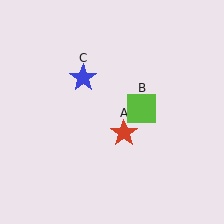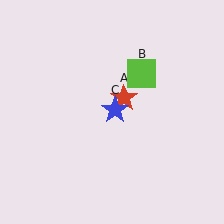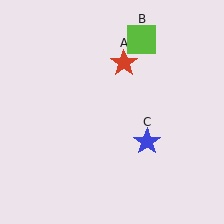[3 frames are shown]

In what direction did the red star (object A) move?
The red star (object A) moved up.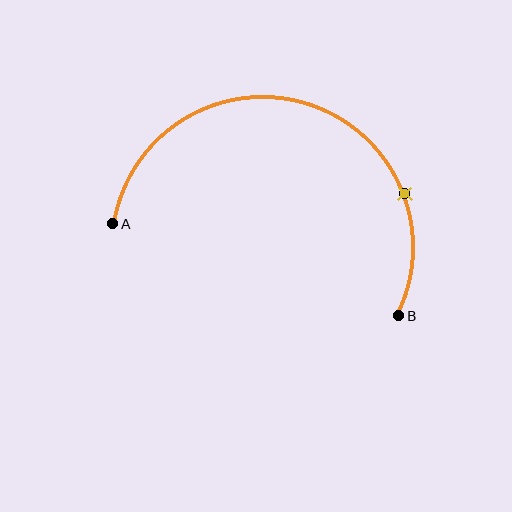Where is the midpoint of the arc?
The arc midpoint is the point on the curve farthest from the straight line joining A and B. It sits above that line.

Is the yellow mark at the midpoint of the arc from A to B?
No. The yellow mark lies on the arc but is closer to endpoint B. The arc midpoint would be at the point on the curve equidistant along the arc from both A and B.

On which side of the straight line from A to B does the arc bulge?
The arc bulges above the straight line connecting A and B.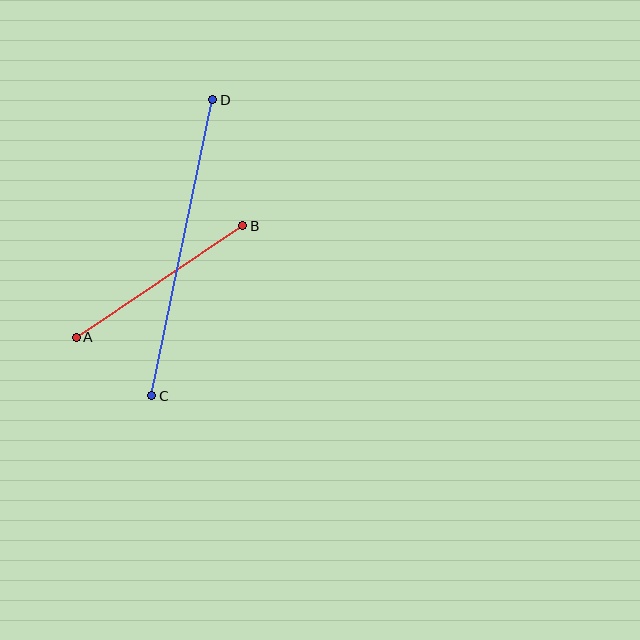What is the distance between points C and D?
The distance is approximately 302 pixels.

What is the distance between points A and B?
The distance is approximately 200 pixels.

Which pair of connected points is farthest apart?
Points C and D are farthest apart.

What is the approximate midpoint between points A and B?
The midpoint is at approximately (160, 282) pixels.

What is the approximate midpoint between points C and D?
The midpoint is at approximately (182, 248) pixels.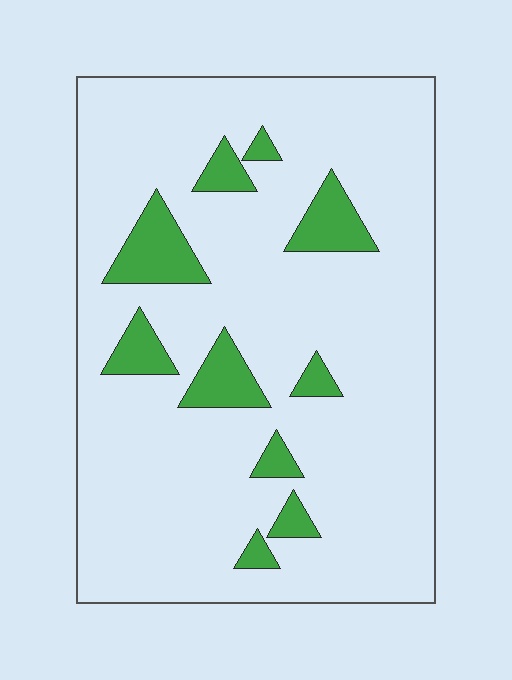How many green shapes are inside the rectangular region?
10.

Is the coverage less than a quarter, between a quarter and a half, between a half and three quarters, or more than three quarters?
Less than a quarter.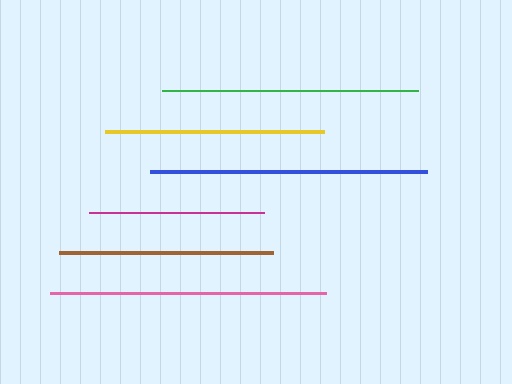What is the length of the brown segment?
The brown segment is approximately 214 pixels long.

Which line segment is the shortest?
The magenta line is the shortest at approximately 175 pixels.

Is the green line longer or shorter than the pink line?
The pink line is longer than the green line.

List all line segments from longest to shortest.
From longest to shortest: blue, pink, green, yellow, brown, magenta.